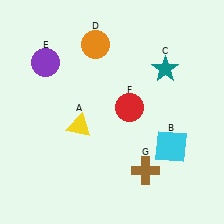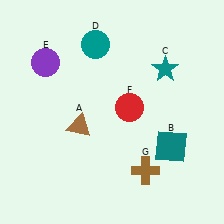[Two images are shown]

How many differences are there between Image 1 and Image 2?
There are 3 differences between the two images.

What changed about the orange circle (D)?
In Image 1, D is orange. In Image 2, it changed to teal.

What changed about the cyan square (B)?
In Image 1, B is cyan. In Image 2, it changed to teal.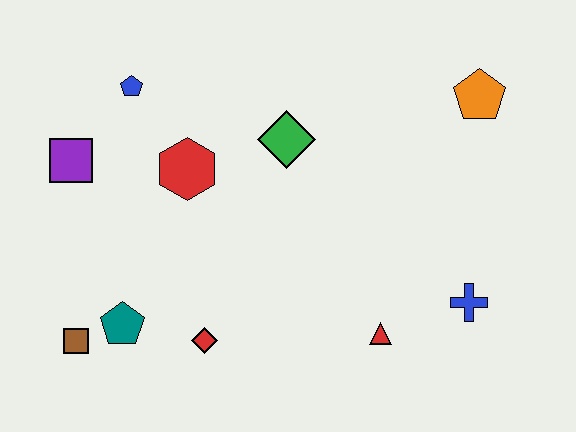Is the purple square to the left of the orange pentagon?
Yes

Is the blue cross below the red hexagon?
Yes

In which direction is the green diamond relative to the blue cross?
The green diamond is to the left of the blue cross.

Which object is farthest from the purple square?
The blue cross is farthest from the purple square.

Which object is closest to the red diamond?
The teal pentagon is closest to the red diamond.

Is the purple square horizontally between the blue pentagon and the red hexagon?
No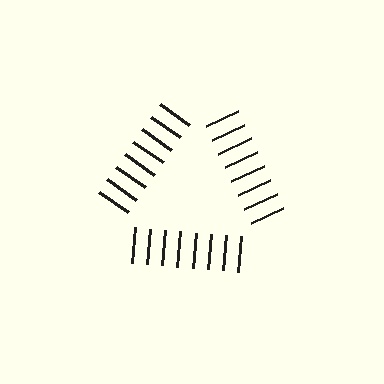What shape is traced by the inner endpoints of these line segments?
An illusory triangle — the line segments terminate on its edges but no continuous stroke is drawn.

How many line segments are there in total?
24 — 8 along each of the 3 edges.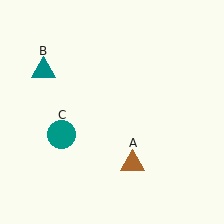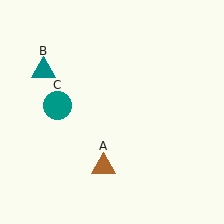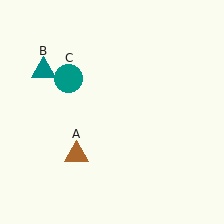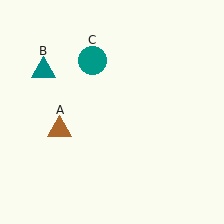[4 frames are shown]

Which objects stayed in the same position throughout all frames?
Teal triangle (object B) remained stationary.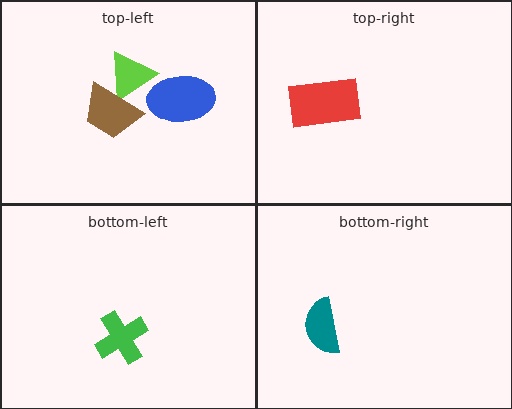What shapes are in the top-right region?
The red rectangle.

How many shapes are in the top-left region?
3.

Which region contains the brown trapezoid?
The top-left region.